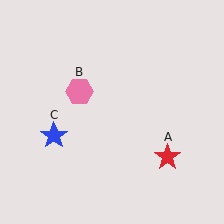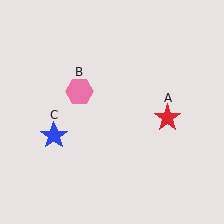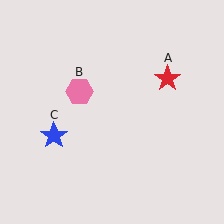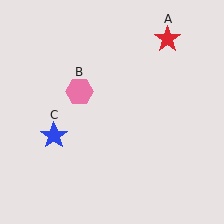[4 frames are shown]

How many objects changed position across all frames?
1 object changed position: red star (object A).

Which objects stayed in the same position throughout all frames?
Pink hexagon (object B) and blue star (object C) remained stationary.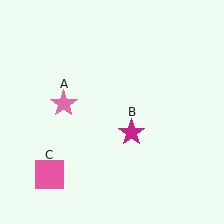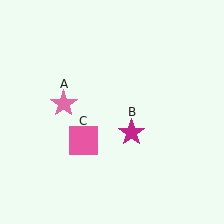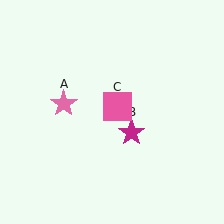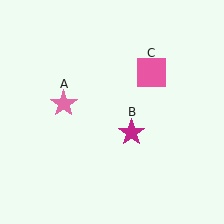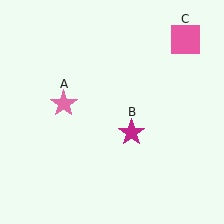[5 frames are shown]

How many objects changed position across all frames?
1 object changed position: pink square (object C).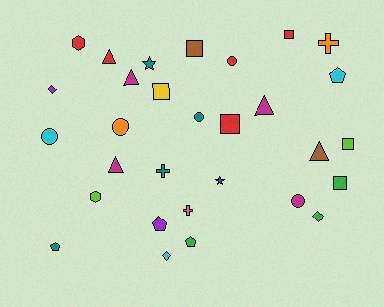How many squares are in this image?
There are 6 squares.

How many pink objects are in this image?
There is 1 pink object.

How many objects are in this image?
There are 30 objects.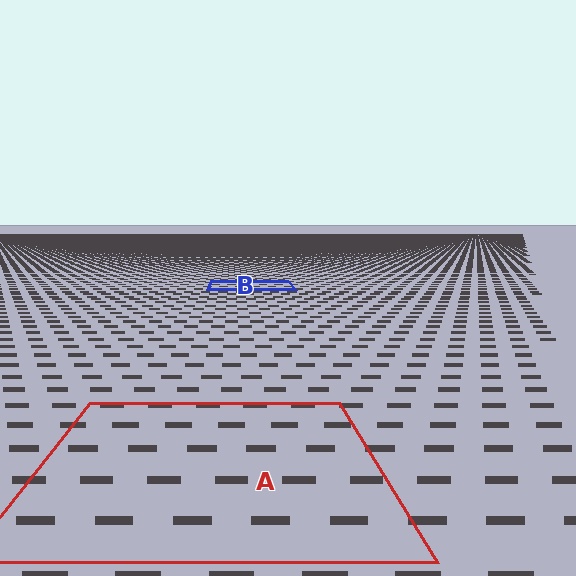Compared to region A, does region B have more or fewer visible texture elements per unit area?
Region B has more texture elements per unit area — they are packed more densely because it is farther away.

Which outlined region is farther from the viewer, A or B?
Region B is farther from the viewer — the texture elements inside it appear smaller and more densely packed.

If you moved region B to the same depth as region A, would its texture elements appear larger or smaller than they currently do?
They would appear larger. At a closer depth, the same texture elements are projected at a bigger on-screen size.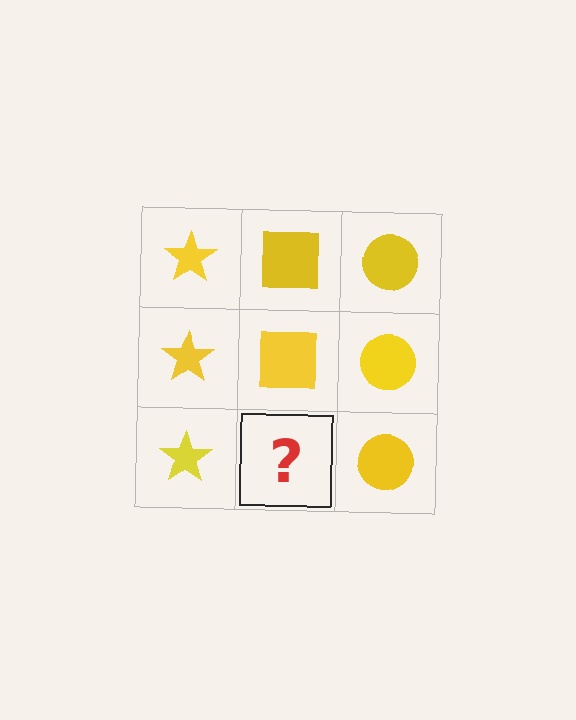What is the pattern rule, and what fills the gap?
The rule is that each column has a consistent shape. The gap should be filled with a yellow square.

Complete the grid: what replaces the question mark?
The question mark should be replaced with a yellow square.